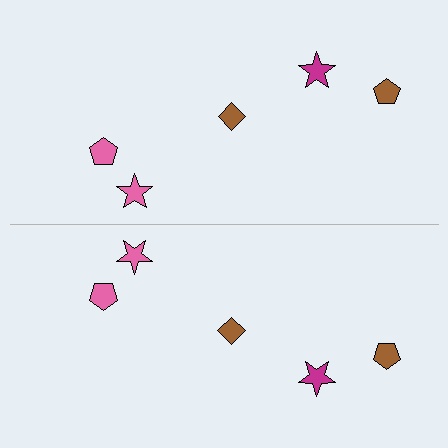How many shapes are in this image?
There are 10 shapes in this image.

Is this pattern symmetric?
Yes, this pattern has bilateral (reflection) symmetry.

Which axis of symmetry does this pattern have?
The pattern has a horizontal axis of symmetry running through the center of the image.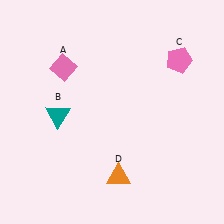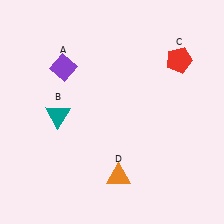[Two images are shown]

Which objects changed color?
A changed from pink to purple. C changed from pink to red.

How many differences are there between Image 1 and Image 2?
There are 2 differences between the two images.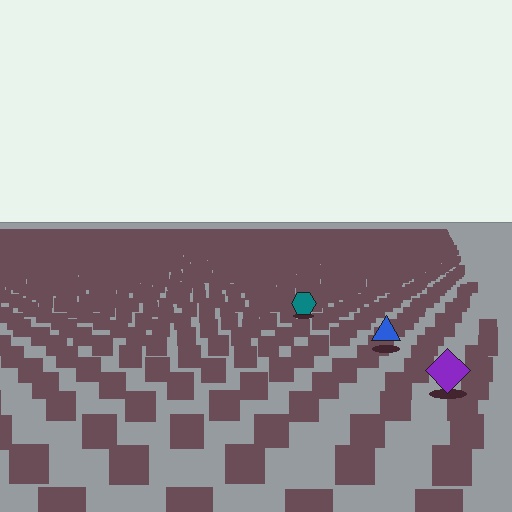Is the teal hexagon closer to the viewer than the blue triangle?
No. The blue triangle is closer — you can tell from the texture gradient: the ground texture is coarser near it.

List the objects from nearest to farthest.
From nearest to farthest: the purple diamond, the blue triangle, the teal hexagon.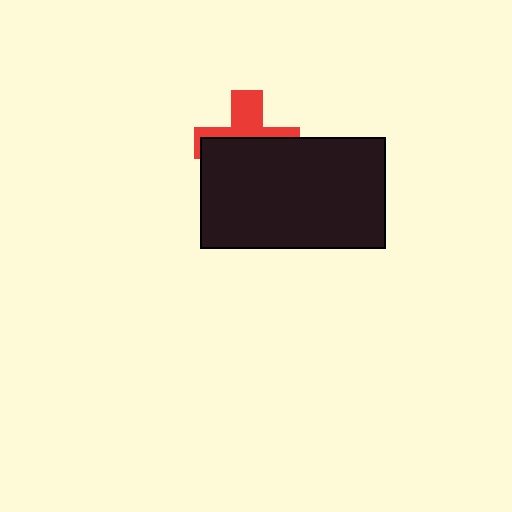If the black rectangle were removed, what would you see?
You would see the complete red cross.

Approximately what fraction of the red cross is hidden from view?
Roughly 58% of the red cross is hidden behind the black rectangle.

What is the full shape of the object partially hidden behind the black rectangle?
The partially hidden object is a red cross.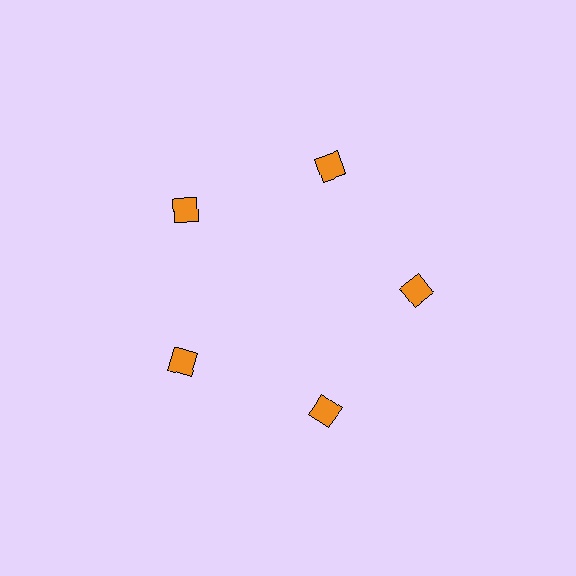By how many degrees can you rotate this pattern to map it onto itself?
The pattern maps onto itself every 72 degrees of rotation.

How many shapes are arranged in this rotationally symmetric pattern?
There are 5 shapes, arranged in 5 groups of 1.